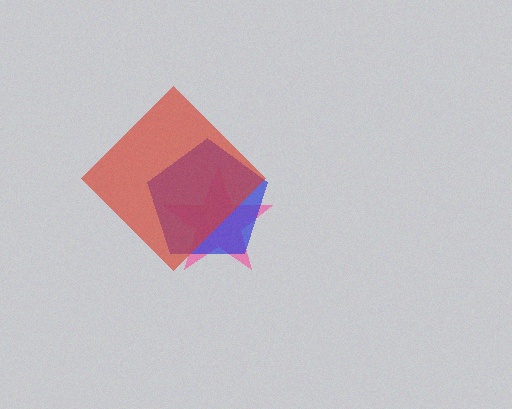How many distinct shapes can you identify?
There are 3 distinct shapes: a pink star, a blue pentagon, a red diamond.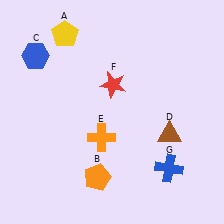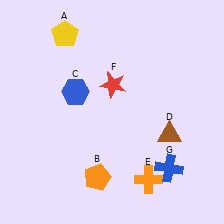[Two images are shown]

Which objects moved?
The objects that moved are: the blue hexagon (C), the orange cross (E).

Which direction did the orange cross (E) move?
The orange cross (E) moved right.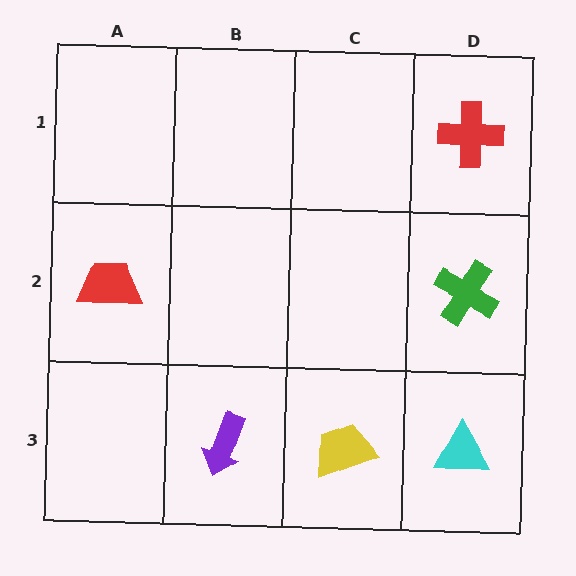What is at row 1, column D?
A red cross.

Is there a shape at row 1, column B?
No, that cell is empty.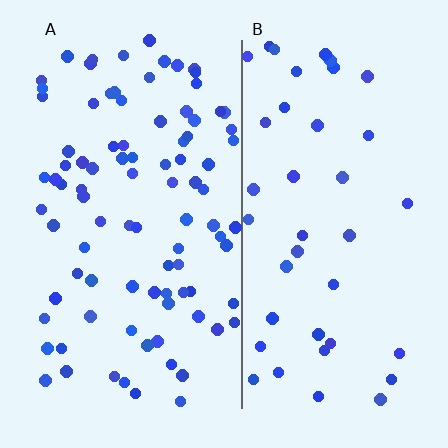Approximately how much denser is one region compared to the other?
Approximately 2.2× — region A over region B.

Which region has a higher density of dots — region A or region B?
A (the left).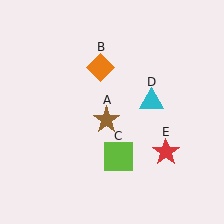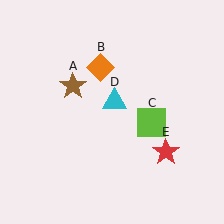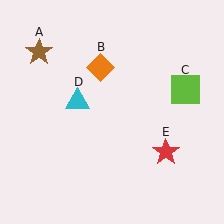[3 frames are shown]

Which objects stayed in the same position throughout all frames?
Orange diamond (object B) and red star (object E) remained stationary.